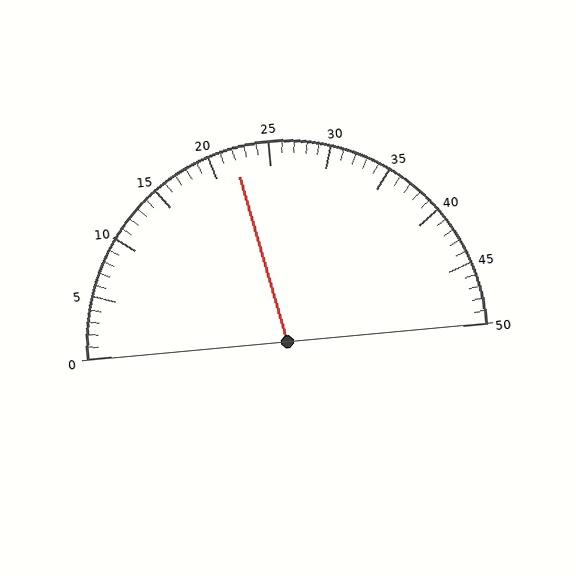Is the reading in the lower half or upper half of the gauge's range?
The reading is in the lower half of the range (0 to 50).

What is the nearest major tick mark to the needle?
The nearest major tick mark is 20.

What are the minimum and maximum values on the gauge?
The gauge ranges from 0 to 50.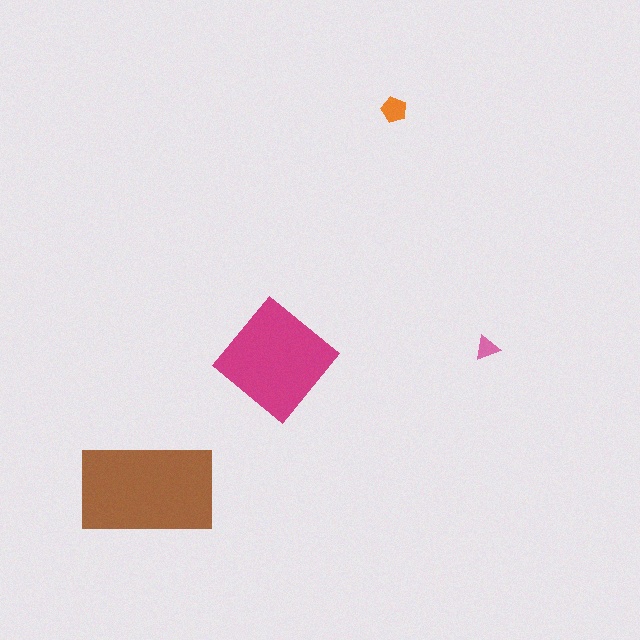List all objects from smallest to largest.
The pink triangle, the orange pentagon, the magenta diamond, the brown rectangle.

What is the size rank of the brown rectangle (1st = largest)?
1st.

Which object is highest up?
The orange pentagon is topmost.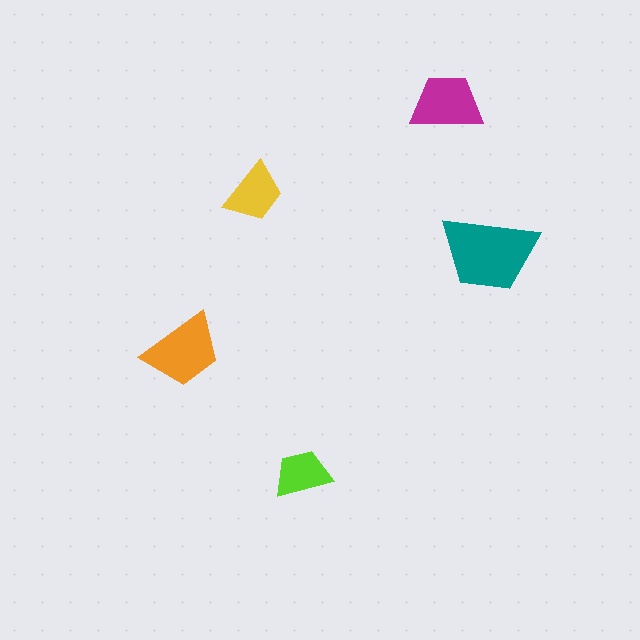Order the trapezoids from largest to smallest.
the teal one, the orange one, the magenta one, the yellow one, the lime one.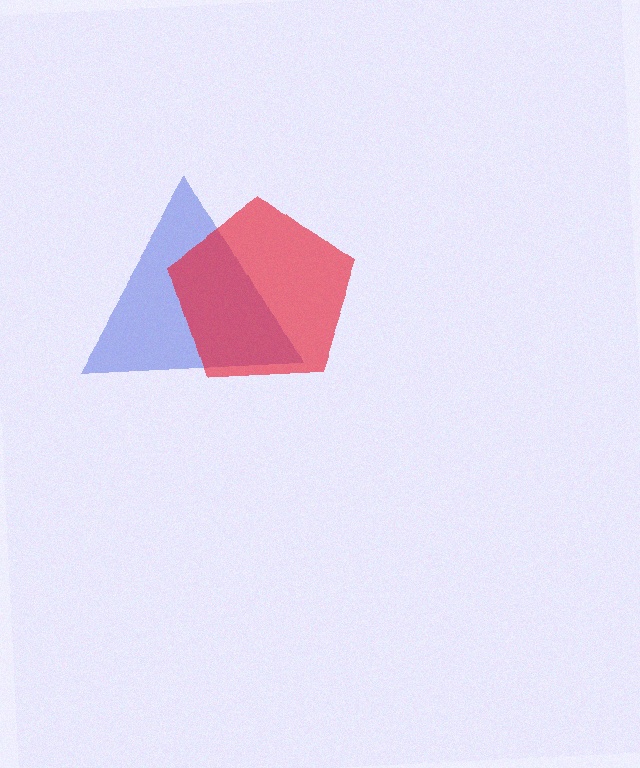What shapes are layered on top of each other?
The layered shapes are: a blue triangle, a red pentagon.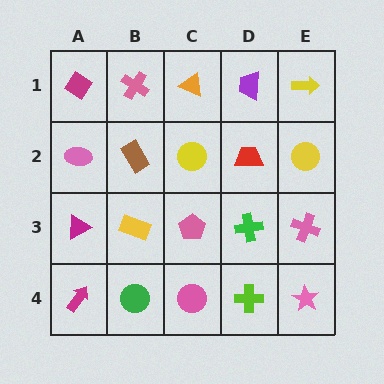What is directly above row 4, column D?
A green cross.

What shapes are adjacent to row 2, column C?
An orange triangle (row 1, column C), a pink pentagon (row 3, column C), a brown rectangle (row 2, column B), a red trapezoid (row 2, column D).